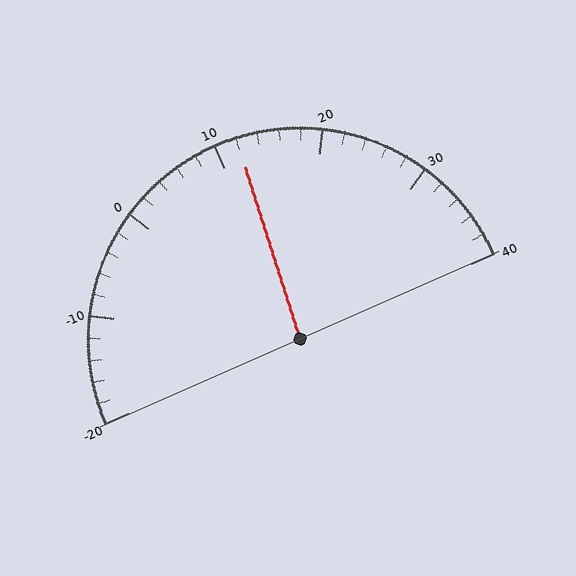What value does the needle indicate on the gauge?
The needle indicates approximately 12.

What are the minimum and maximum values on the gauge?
The gauge ranges from -20 to 40.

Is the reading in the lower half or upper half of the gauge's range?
The reading is in the upper half of the range (-20 to 40).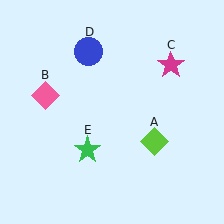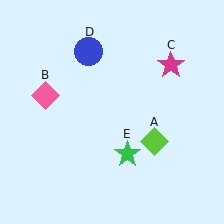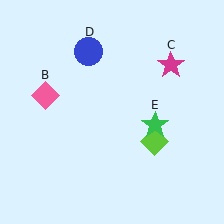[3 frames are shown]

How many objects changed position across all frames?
1 object changed position: green star (object E).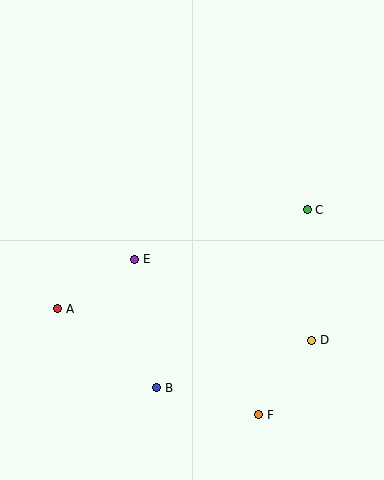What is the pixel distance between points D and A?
The distance between D and A is 256 pixels.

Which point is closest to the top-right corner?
Point C is closest to the top-right corner.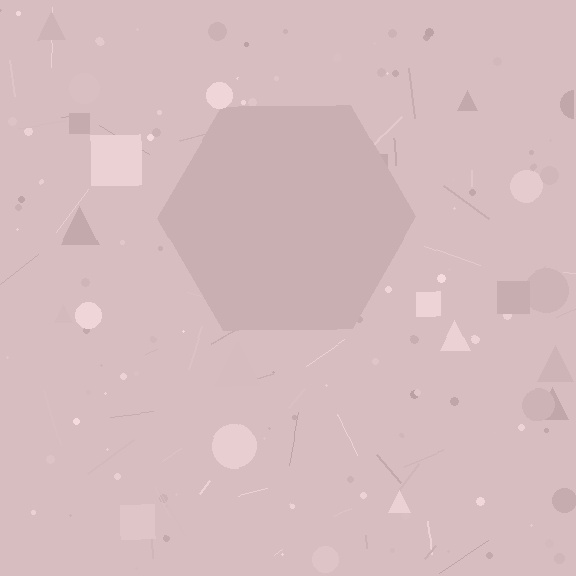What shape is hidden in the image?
A hexagon is hidden in the image.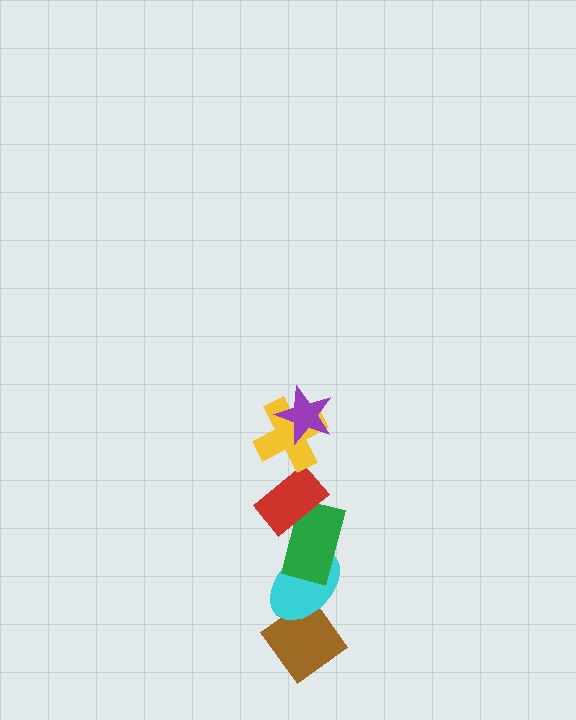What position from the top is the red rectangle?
The red rectangle is 3rd from the top.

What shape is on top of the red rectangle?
The yellow cross is on top of the red rectangle.